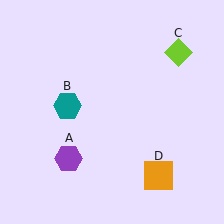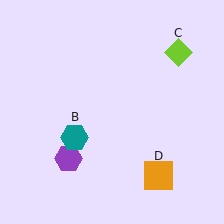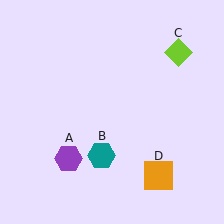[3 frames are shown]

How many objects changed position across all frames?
1 object changed position: teal hexagon (object B).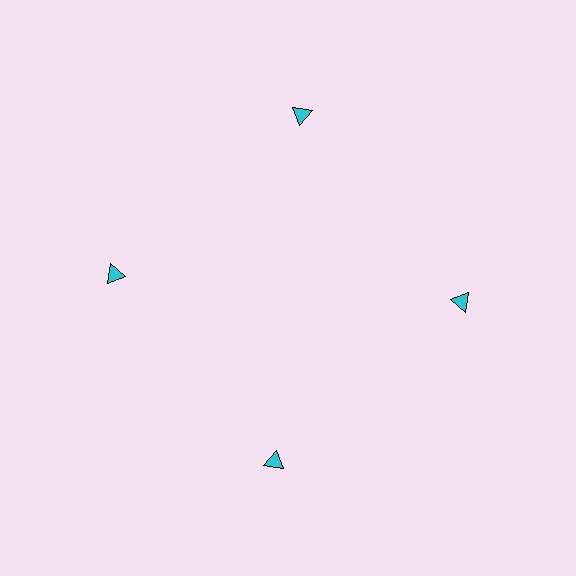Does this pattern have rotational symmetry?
Yes, this pattern has 4-fold rotational symmetry. It looks the same after rotating 90 degrees around the center.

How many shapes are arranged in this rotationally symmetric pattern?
There are 4 shapes, arranged in 4 groups of 1.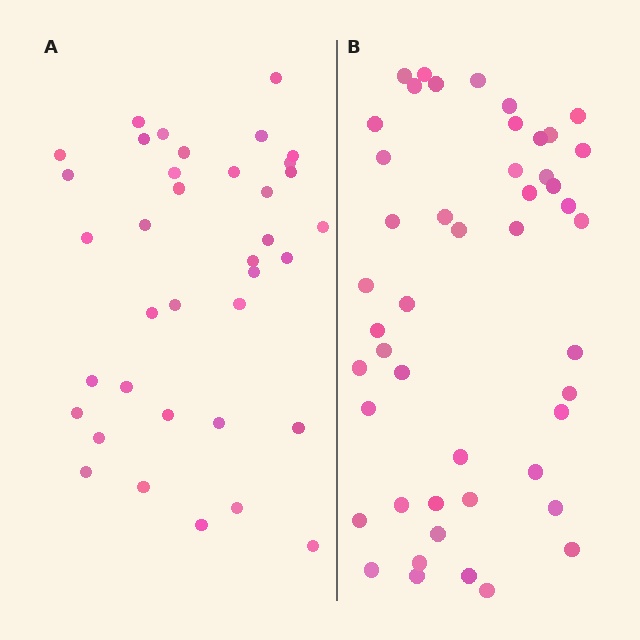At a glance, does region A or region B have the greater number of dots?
Region B (the right region) has more dots.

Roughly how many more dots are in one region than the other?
Region B has roughly 10 or so more dots than region A.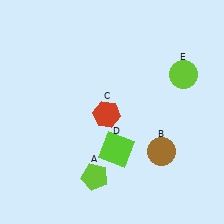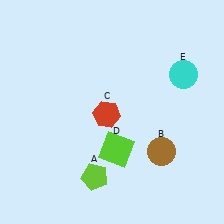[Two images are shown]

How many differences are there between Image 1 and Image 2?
There is 1 difference between the two images.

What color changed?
The circle (E) changed from lime in Image 1 to cyan in Image 2.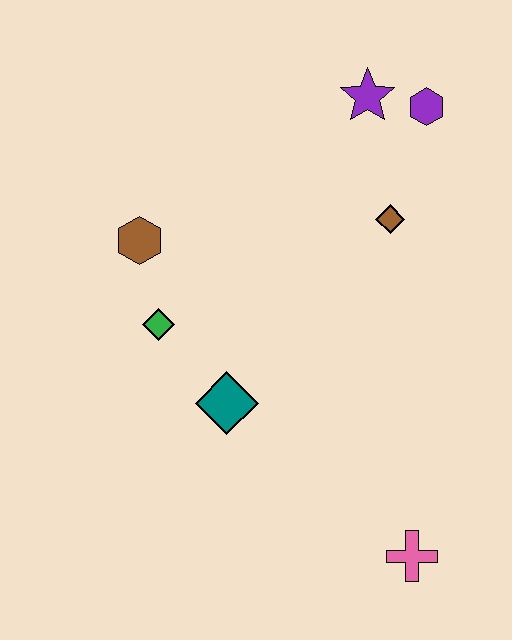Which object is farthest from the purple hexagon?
The pink cross is farthest from the purple hexagon.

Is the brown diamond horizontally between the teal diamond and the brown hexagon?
No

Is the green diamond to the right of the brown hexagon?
Yes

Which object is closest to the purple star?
The purple hexagon is closest to the purple star.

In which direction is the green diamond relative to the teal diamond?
The green diamond is above the teal diamond.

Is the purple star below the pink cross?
No